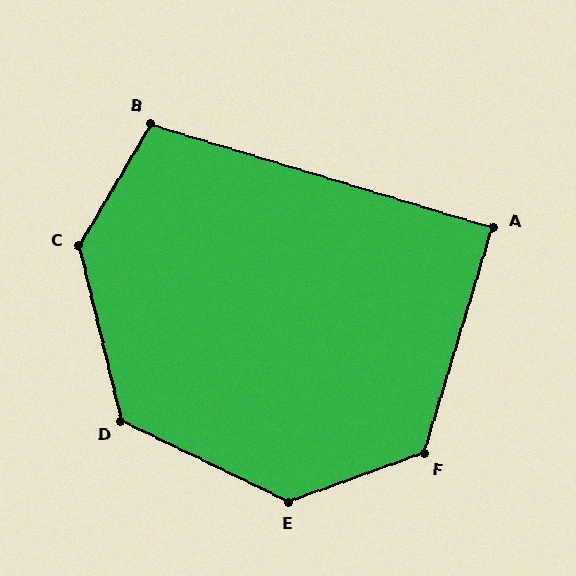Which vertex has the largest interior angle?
C, at approximately 136 degrees.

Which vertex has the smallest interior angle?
A, at approximately 90 degrees.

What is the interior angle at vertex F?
Approximately 127 degrees (obtuse).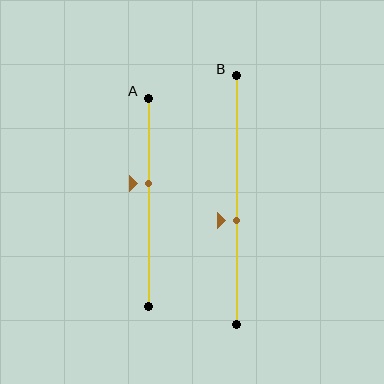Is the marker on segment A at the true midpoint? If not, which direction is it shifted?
No, the marker on segment A is shifted upward by about 9% of the segment length.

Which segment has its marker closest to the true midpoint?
Segment B has its marker closest to the true midpoint.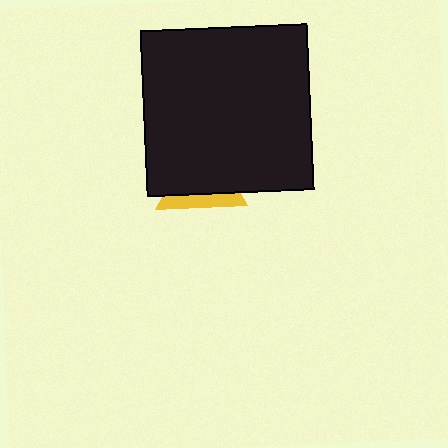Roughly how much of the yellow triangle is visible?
A small part of it is visible (roughly 31%).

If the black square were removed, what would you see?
You would see the complete yellow triangle.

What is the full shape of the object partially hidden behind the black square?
The partially hidden object is a yellow triangle.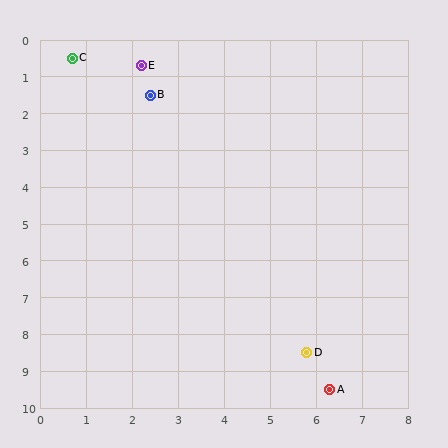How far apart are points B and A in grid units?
Points B and A are about 8.9 grid units apart.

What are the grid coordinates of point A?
Point A is at approximately (6.3, 9.5).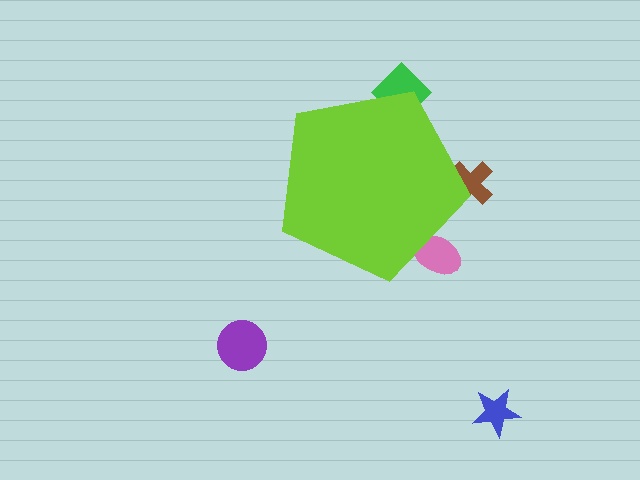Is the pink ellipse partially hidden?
Yes, the pink ellipse is partially hidden behind the lime pentagon.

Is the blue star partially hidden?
No, the blue star is fully visible.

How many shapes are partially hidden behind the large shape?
3 shapes are partially hidden.